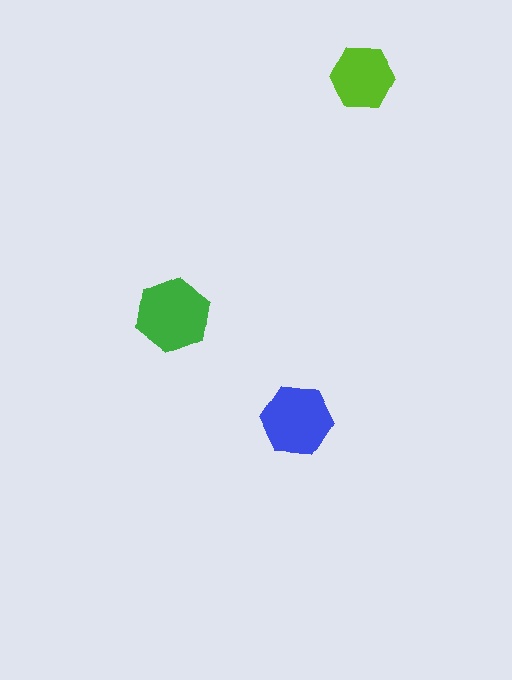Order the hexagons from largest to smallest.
the green one, the blue one, the lime one.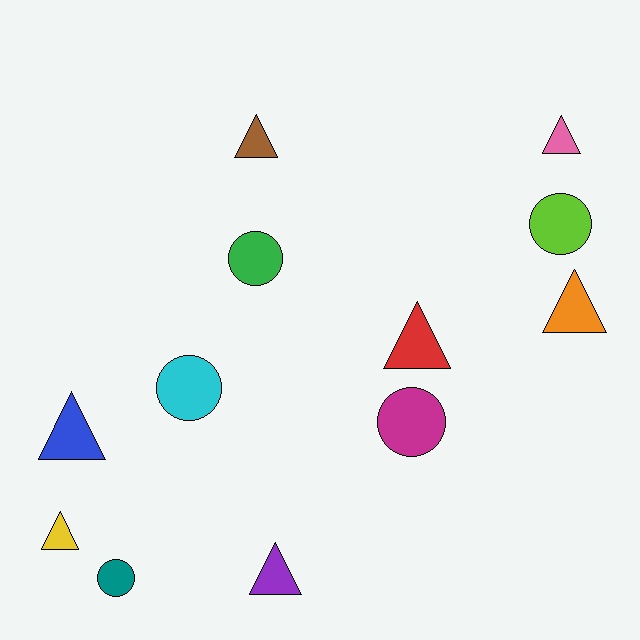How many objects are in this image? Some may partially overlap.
There are 12 objects.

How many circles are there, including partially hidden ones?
There are 5 circles.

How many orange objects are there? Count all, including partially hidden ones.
There is 1 orange object.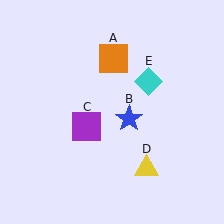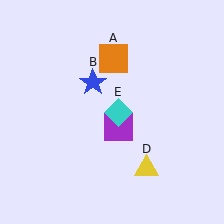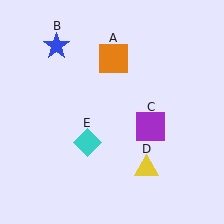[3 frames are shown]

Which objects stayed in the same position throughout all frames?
Orange square (object A) and yellow triangle (object D) remained stationary.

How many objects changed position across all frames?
3 objects changed position: blue star (object B), purple square (object C), cyan diamond (object E).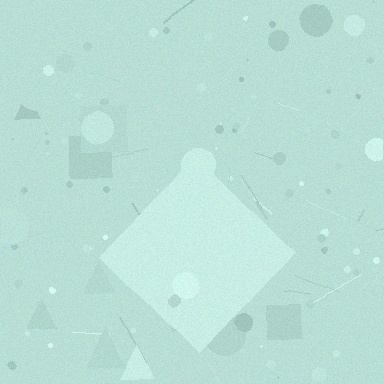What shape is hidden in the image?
A diamond is hidden in the image.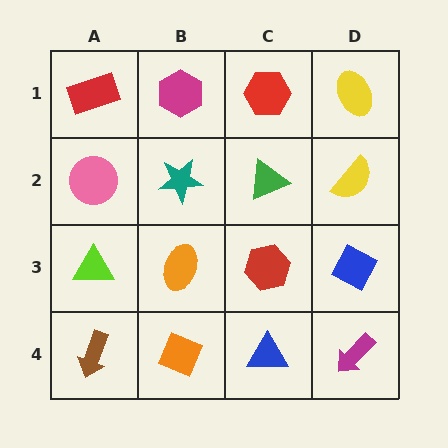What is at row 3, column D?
A blue diamond.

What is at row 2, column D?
A yellow semicircle.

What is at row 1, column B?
A magenta hexagon.